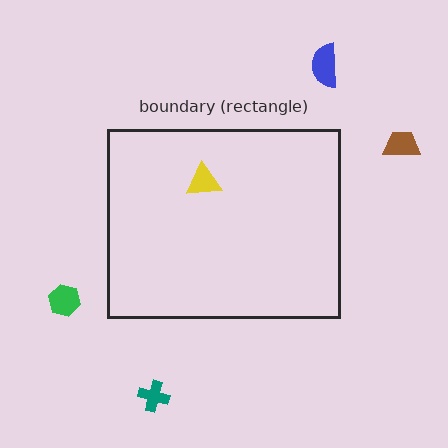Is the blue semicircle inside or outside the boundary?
Outside.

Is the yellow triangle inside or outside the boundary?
Inside.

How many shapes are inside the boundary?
1 inside, 4 outside.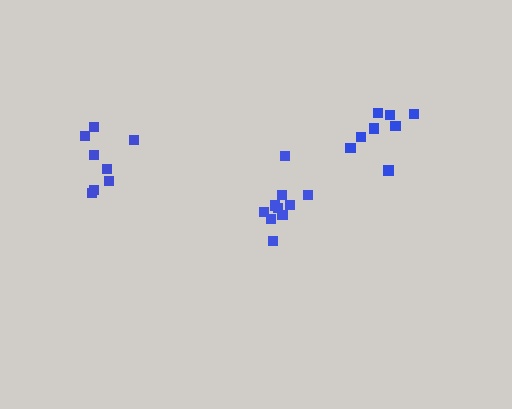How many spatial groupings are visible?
There are 3 spatial groupings.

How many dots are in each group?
Group 1: 10 dots, Group 2: 8 dots, Group 3: 8 dots (26 total).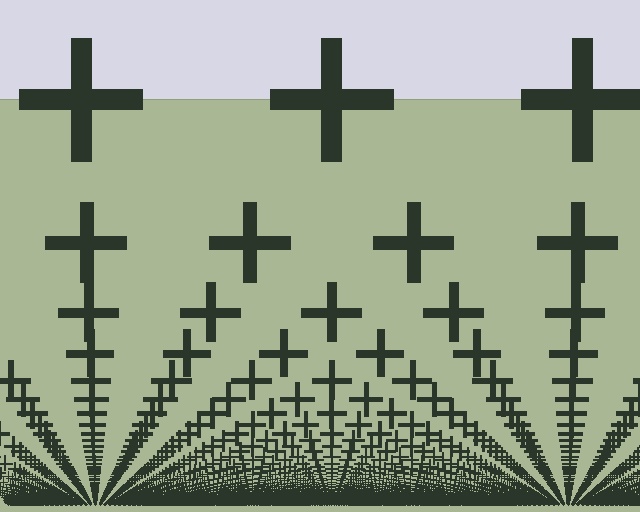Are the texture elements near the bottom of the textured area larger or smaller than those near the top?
Smaller. The gradient is inverted — elements near the bottom are smaller and denser.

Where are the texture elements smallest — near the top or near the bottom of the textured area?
Near the bottom.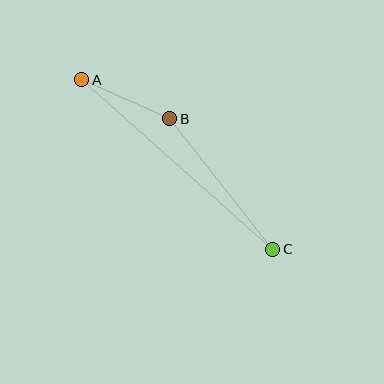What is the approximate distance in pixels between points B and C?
The distance between B and C is approximately 166 pixels.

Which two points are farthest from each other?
Points A and C are farthest from each other.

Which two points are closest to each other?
Points A and B are closest to each other.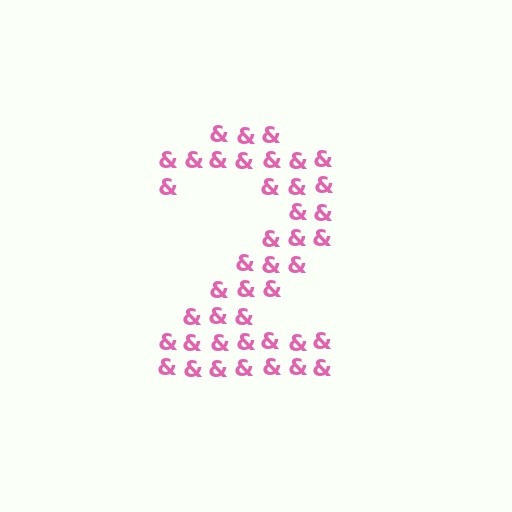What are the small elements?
The small elements are ampersands.